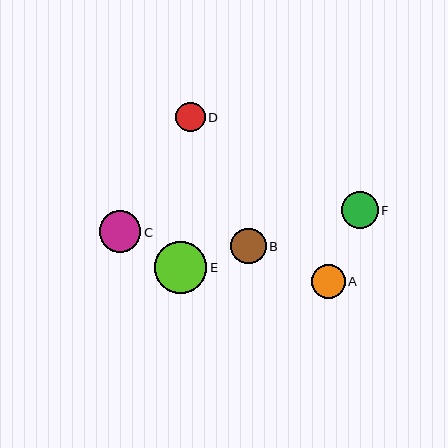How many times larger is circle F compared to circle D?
Circle F is approximately 1.2 times the size of circle D.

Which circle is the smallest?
Circle D is the smallest with a size of approximately 30 pixels.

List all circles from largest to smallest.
From largest to smallest: E, C, F, B, A, D.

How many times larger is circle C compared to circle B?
Circle C is approximately 1.2 times the size of circle B.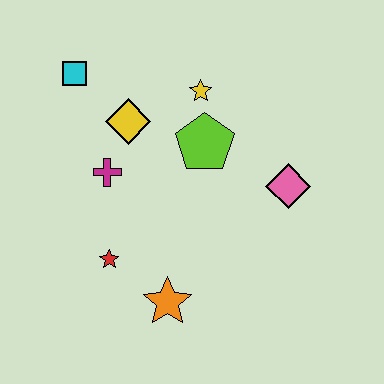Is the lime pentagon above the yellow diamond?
No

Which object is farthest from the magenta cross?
The pink diamond is farthest from the magenta cross.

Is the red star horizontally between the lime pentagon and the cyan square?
Yes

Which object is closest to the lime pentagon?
The yellow star is closest to the lime pentagon.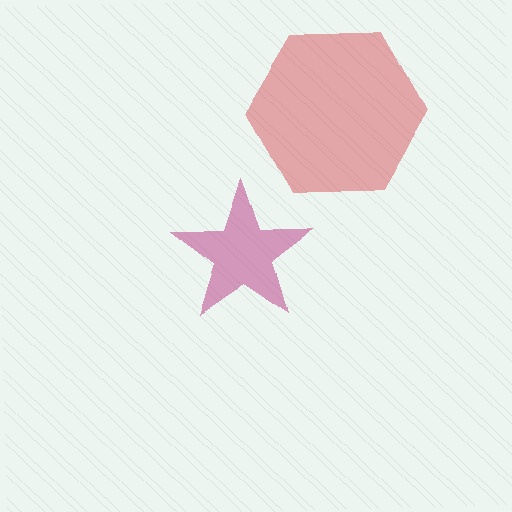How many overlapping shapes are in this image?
There are 2 overlapping shapes in the image.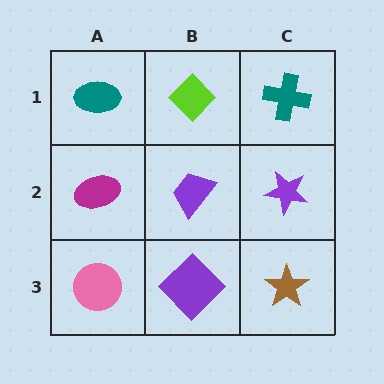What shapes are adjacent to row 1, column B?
A purple trapezoid (row 2, column B), a teal ellipse (row 1, column A), a teal cross (row 1, column C).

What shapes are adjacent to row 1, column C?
A purple star (row 2, column C), a lime diamond (row 1, column B).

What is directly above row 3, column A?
A magenta ellipse.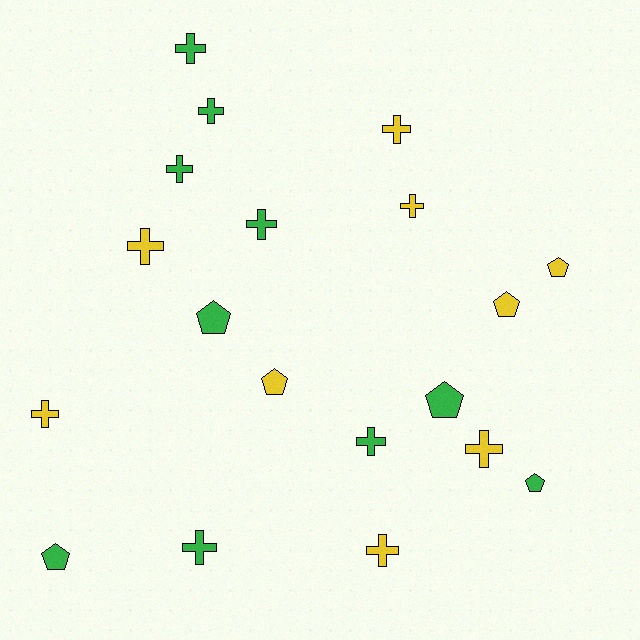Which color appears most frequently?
Green, with 10 objects.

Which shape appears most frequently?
Cross, with 12 objects.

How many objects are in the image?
There are 19 objects.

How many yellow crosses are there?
There are 6 yellow crosses.